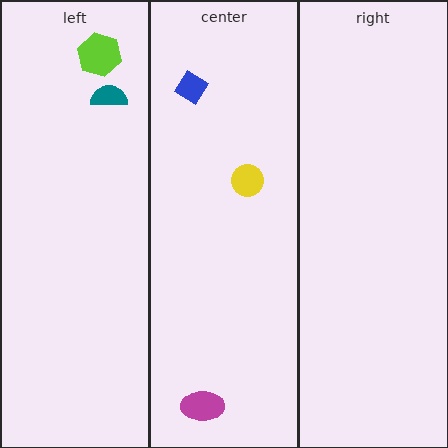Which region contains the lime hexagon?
The left region.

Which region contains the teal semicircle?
The left region.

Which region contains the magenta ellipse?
The center region.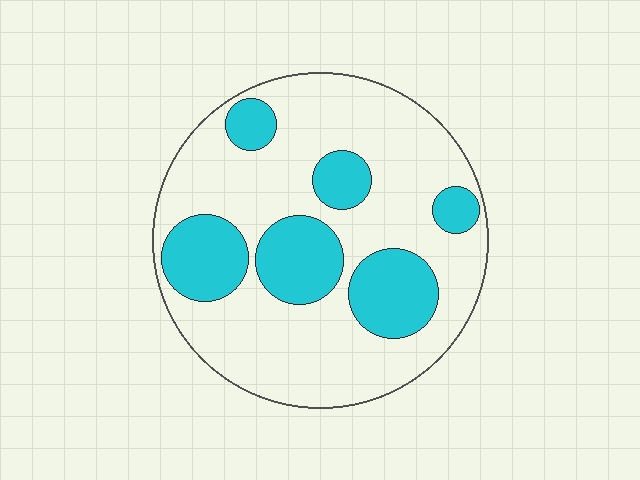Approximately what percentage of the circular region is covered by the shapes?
Approximately 30%.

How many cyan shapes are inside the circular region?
6.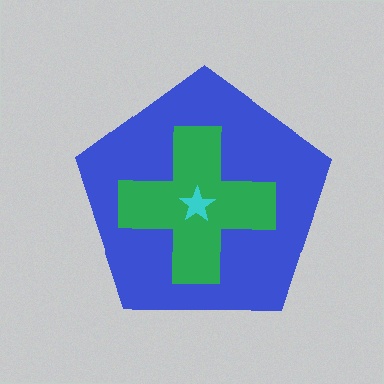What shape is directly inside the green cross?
The cyan star.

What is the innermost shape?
The cyan star.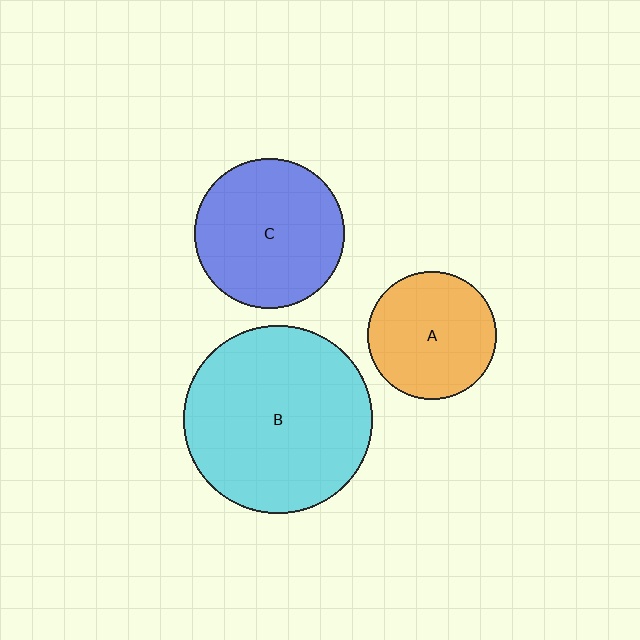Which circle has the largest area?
Circle B (cyan).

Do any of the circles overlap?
No, none of the circles overlap.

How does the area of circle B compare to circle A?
Approximately 2.1 times.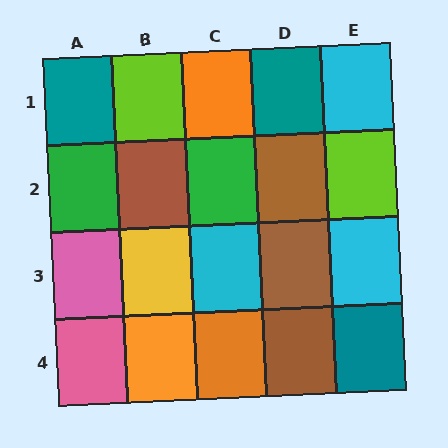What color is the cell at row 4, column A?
Pink.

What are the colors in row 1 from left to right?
Teal, lime, orange, teal, cyan.